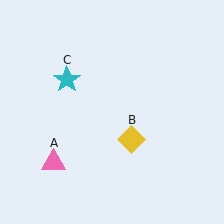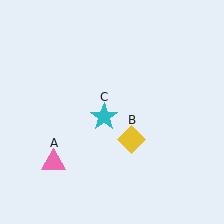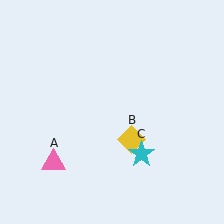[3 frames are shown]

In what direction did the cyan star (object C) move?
The cyan star (object C) moved down and to the right.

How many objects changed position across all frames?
1 object changed position: cyan star (object C).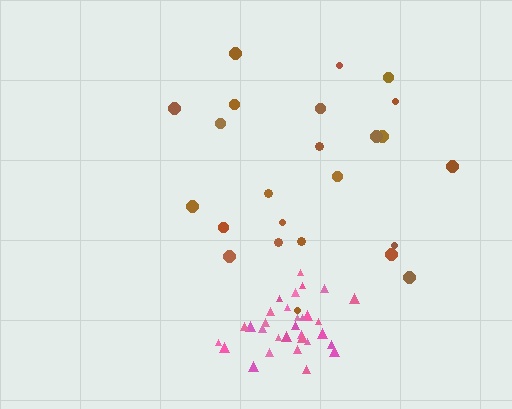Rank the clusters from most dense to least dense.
pink, brown.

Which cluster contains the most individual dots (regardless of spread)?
Pink (31).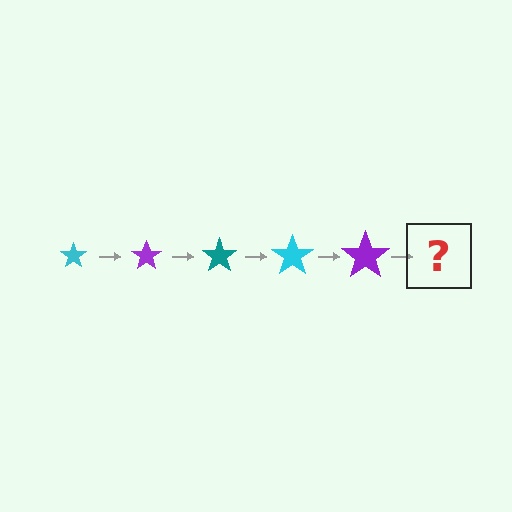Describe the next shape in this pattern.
It should be a teal star, larger than the previous one.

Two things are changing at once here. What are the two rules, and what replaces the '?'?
The two rules are that the star grows larger each step and the color cycles through cyan, purple, and teal. The '?' should be a teal star, larger than the previous one.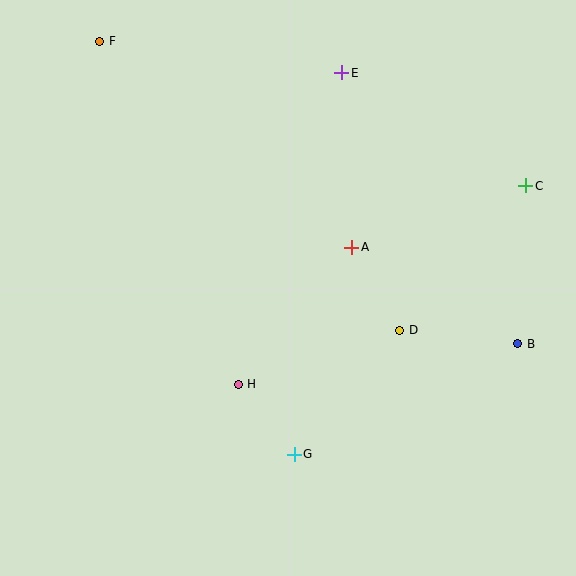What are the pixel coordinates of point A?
Point A is at (352, 247).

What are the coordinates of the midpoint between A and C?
The midpoint between A and C is at (439, 217).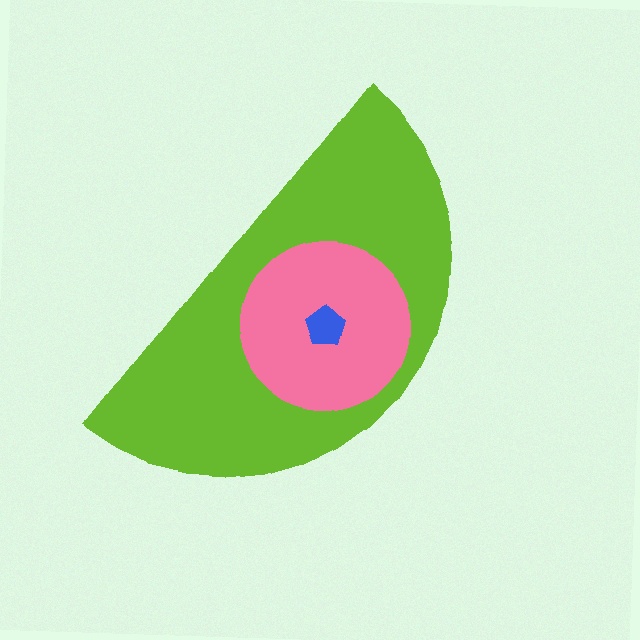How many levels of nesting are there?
3.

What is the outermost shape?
The lime semicircle.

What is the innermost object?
The blue pentagon.